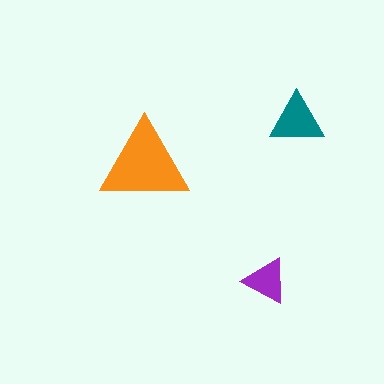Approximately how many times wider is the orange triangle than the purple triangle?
About 2 times wider.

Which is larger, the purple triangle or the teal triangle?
The teal one.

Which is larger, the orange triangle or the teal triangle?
The orange one.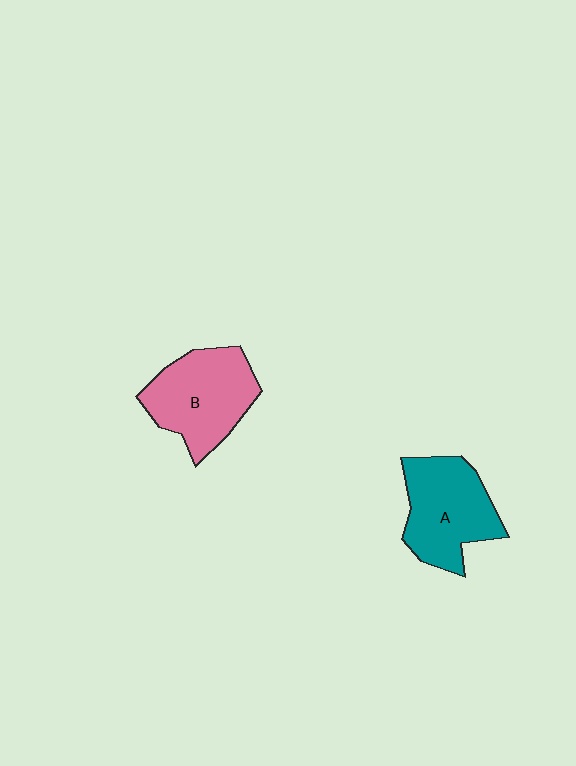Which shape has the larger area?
Shape B (pink).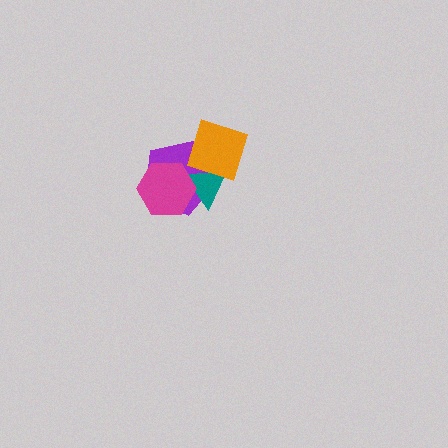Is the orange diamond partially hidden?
No, no other shape covers it.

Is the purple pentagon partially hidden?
Yes, it is partially covered by another shape.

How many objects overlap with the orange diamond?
2 objects overlap with the orange diamond.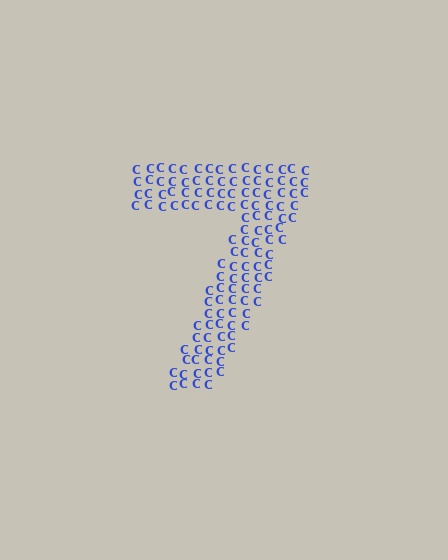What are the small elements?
The small elements are letter C's.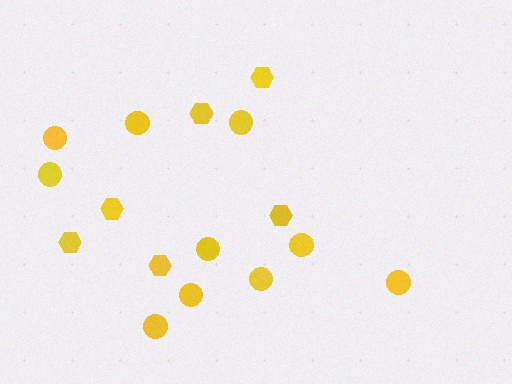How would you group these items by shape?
There are 2 groups: one group of circles (10) and one group of hexagons (6).